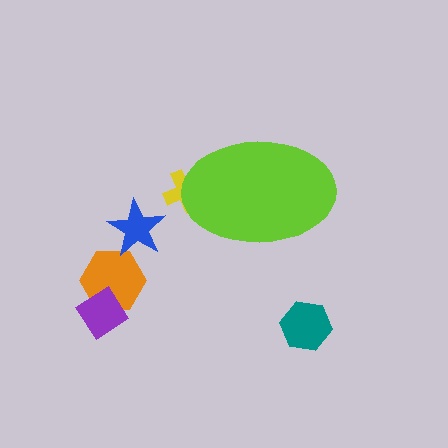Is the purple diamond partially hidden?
No, the purple diamond is fully visible.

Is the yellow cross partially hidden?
Yes, the yellow cross is partially hidden behind the lime ellipse.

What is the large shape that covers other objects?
A lime ellipse.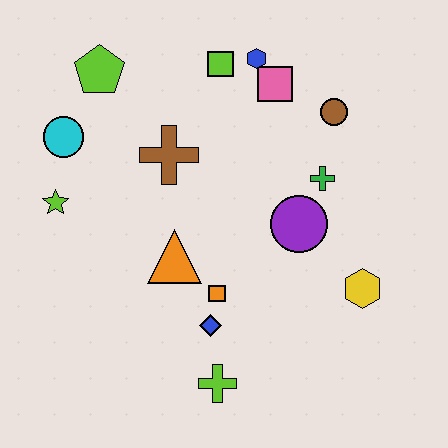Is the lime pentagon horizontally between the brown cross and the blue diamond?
No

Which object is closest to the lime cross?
The blue diamond is closest to the lime cross.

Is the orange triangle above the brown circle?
No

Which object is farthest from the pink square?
The lime cross is farthest from the pink square.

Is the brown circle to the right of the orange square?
Yes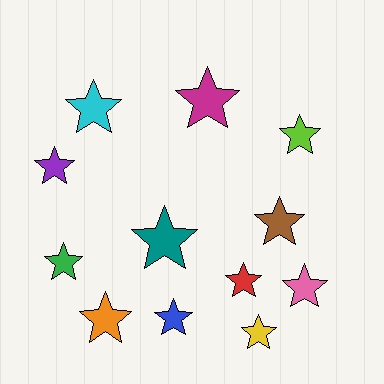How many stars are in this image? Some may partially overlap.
There are 12 stars.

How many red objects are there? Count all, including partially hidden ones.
There is 1 red object.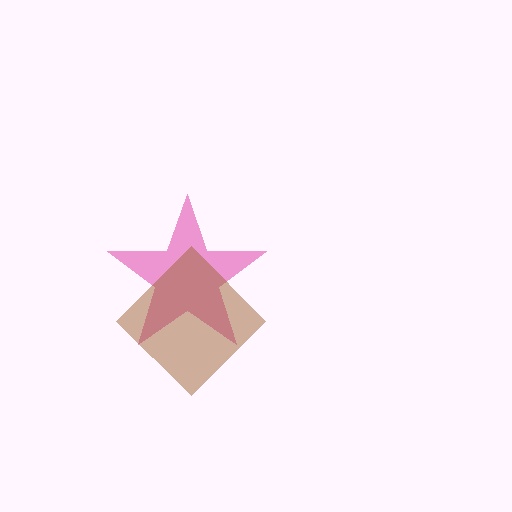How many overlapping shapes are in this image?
There are 2 overlapping shapes in the image.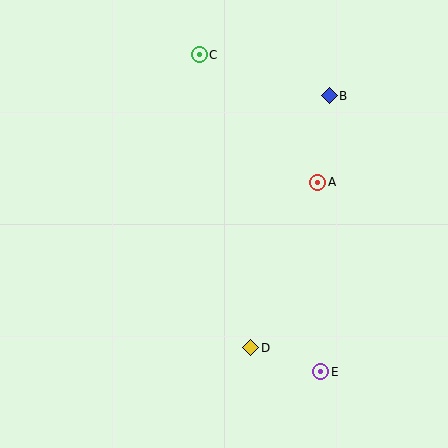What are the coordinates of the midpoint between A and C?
The midpoint between A and C is at (259, 118).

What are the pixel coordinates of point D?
Point D is at (251, 348).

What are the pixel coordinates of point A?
Point A is at (318, 182).